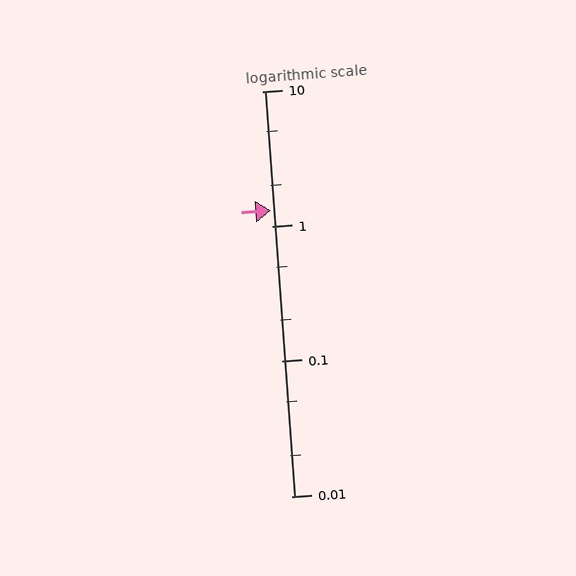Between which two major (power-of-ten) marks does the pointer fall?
The pointer is between 1 and 10.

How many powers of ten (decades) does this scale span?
The scale spans 3 decades, from 0.01 to 10.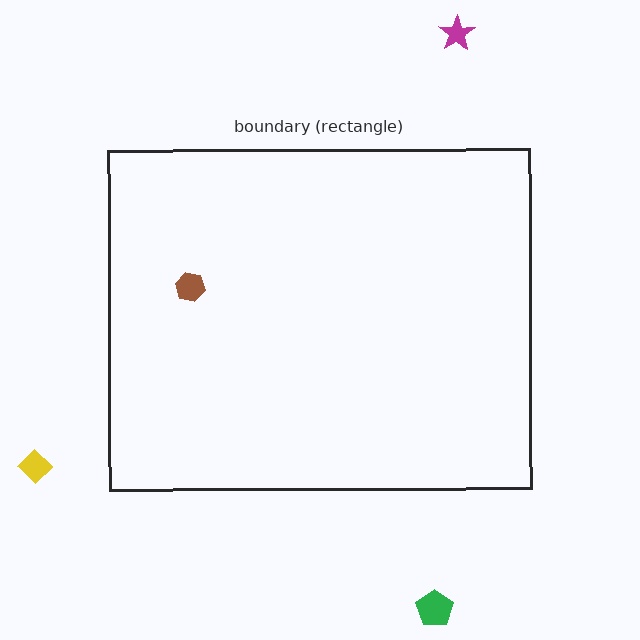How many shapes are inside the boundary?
1 inside, 3 outside.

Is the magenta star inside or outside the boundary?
Outside.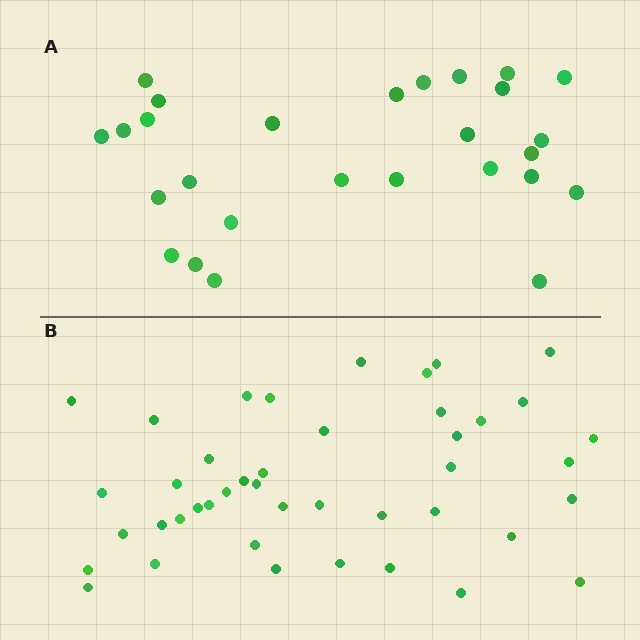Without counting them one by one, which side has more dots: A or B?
Region B (the bottom region) has more dots.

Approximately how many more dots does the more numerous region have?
Region B has approximately 15 more dots than region A.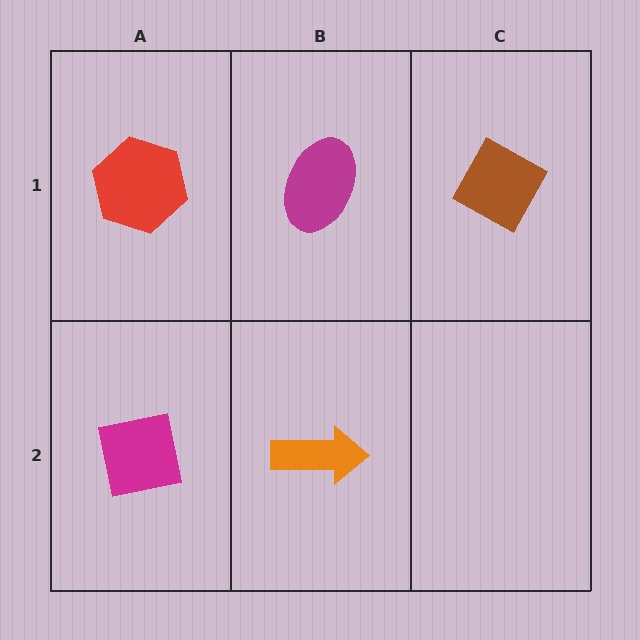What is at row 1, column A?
A red hexagon.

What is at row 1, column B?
A magenta ellipse.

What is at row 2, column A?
A magenta square.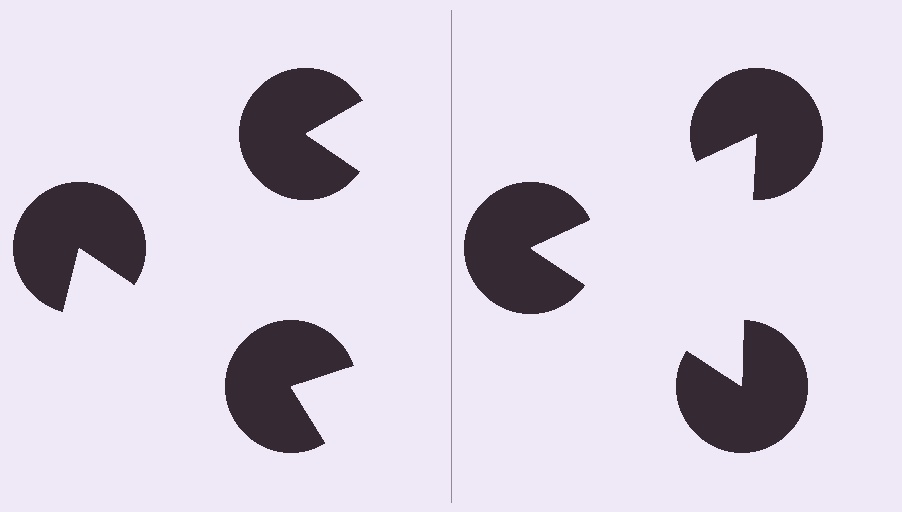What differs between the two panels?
The pac-man discs are positioned identically on both sides; only the wedge orientations differ. On the right they align to a triangle; on the left they are misaligned.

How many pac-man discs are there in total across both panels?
6 — 3 on each side.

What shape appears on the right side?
An illusory triangle.